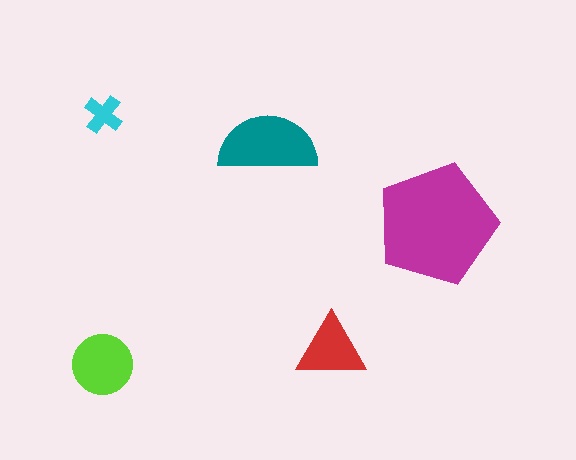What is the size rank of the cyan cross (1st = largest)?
5th.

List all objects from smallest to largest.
The cyan cross, the red triangle, the lime circle, the teal semicircle, the magenta pentagon.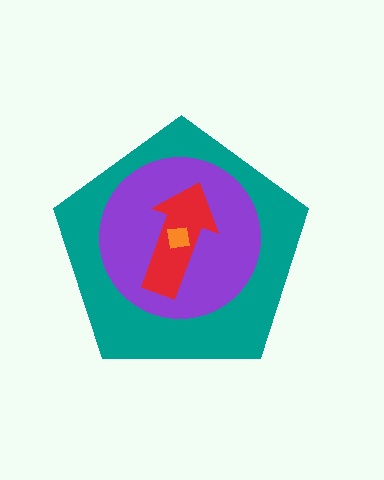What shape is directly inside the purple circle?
The red arrow.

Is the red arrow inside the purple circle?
Yes.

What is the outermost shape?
The teal pentagon.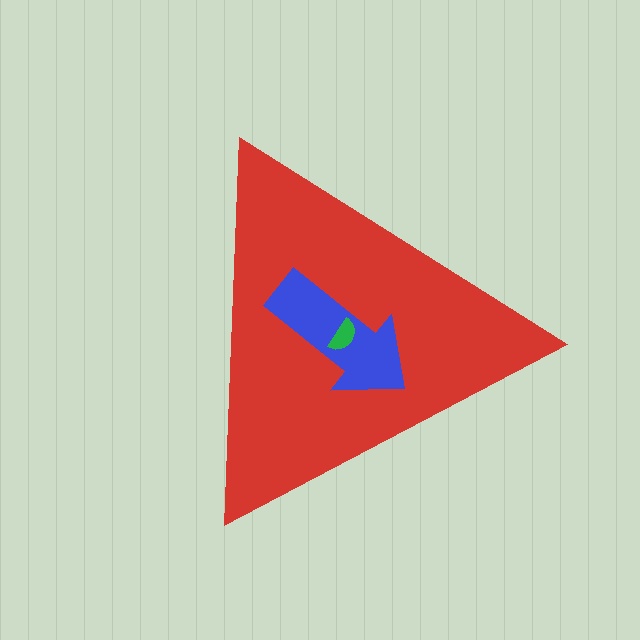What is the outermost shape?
The red triangle.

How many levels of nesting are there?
3.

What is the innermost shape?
The green semicircle.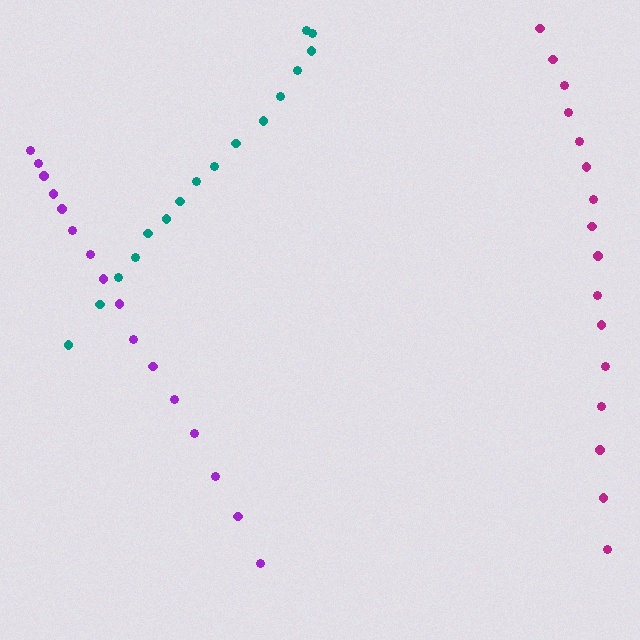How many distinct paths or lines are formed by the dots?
There are 3 distinct paths.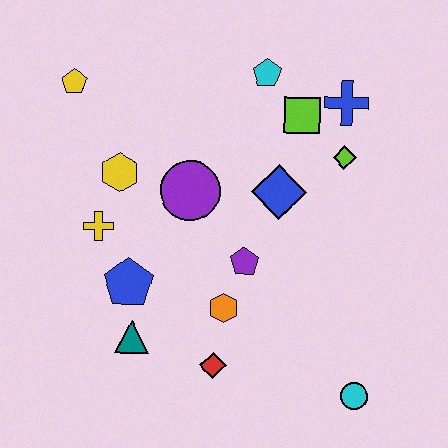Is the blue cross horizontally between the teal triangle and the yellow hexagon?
No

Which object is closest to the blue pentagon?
The teal triangle is closest to the blue pentagon.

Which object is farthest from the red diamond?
The yellow pentagon is farthest from the red diamond.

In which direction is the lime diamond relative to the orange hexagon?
The lime diamond is above the orange hexagon.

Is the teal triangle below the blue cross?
Yes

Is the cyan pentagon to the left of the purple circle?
No